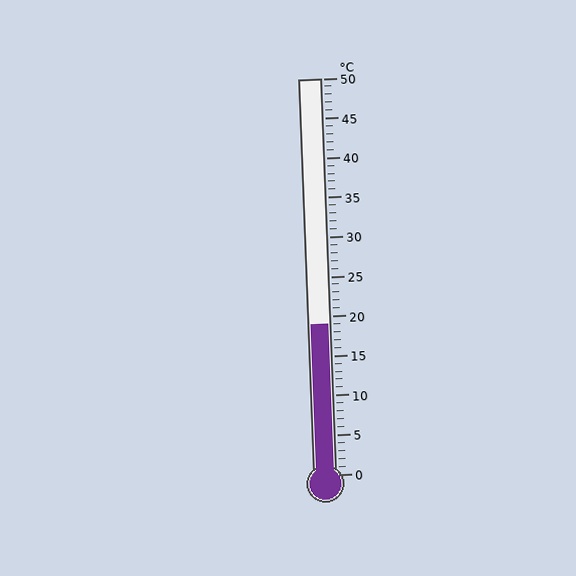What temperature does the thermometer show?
The thermometer shows approximately 19°C.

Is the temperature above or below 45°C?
The temperature is below 45°C.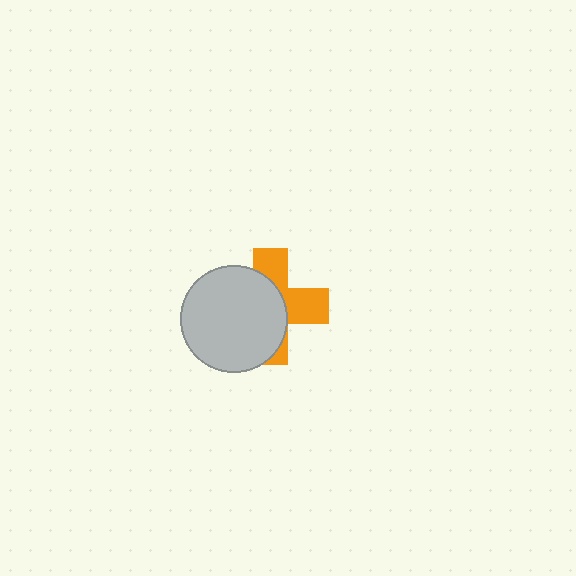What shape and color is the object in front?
The object in front is a light gray circle.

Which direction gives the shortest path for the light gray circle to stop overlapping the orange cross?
Moving left gives the shortest separation.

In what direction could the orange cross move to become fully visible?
The orange cross could move right. That would shift it out from behind the light gray circle entirely.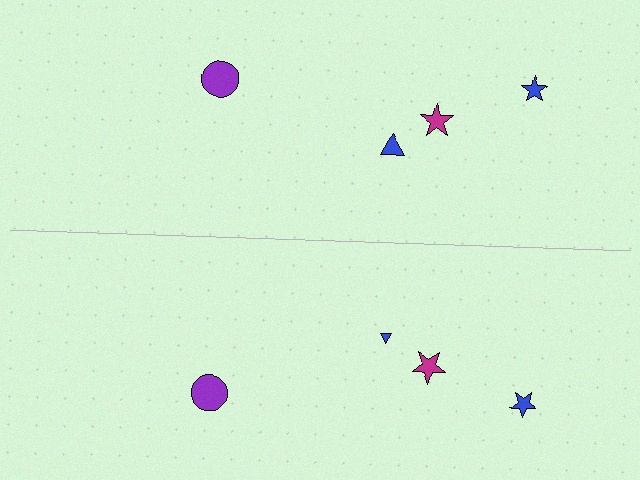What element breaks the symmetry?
The blue triangle on the bottom side has a different size than its mirror counterpart.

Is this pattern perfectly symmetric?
No, the pattern is not perfectly symmetric. The blue triangle on the bottom side has a different size than its mirror counterpart.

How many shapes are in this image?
There are 8 shapes in this image.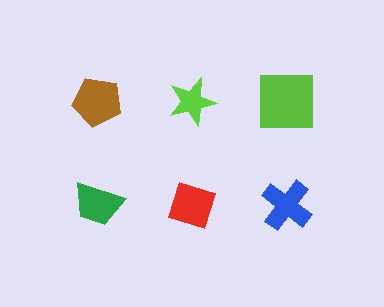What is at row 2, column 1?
A green trapezoid.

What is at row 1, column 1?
A brown pentagon.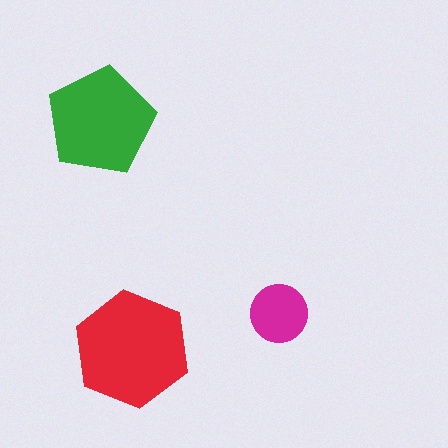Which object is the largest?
The red hexagon.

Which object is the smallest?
The magenta circle.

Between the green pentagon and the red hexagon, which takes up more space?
The red hexagon.